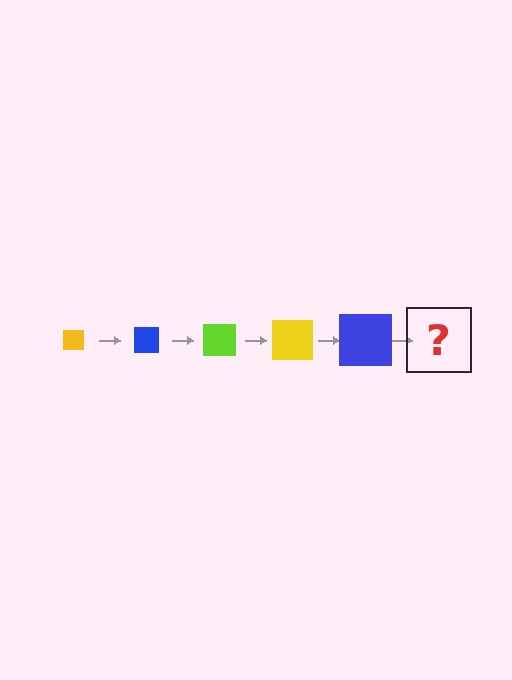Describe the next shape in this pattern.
It should be a lime square, larger than the previous one.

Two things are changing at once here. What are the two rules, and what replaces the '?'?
The two rules are that the square grows larger each step and the color cycles through yellow, blue, and lime. The '?' should be a lime square, larger than the previous one.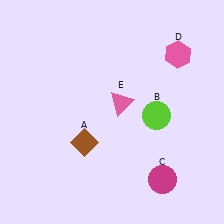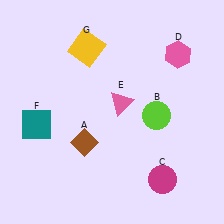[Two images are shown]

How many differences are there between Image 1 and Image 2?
There are 2 differences between the two images.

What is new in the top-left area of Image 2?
A yellow square (G) was added in the top-left area of Image 2.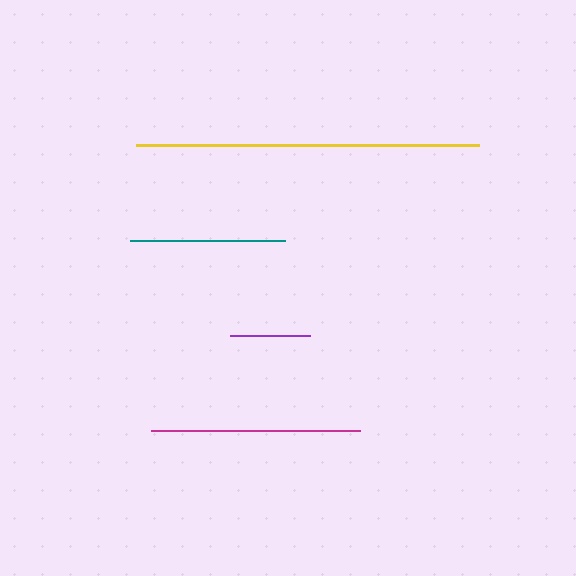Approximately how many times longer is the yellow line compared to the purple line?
The yellow line is approximately 4.3 times the length of the purple line.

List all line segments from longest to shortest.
From longest to shortest: yellow, magenta, teal, purple.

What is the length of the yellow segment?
The yellow segment is approximately 343 pixels long.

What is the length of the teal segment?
The teal segment is approximately 156 pixels long.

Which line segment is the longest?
The yellow line is the longest at approximately 343 pixels.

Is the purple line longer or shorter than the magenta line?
The magenta line is longer than the purple line.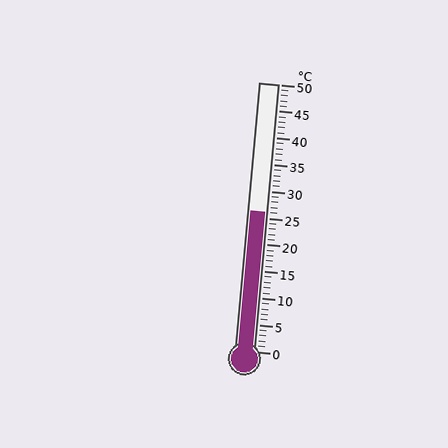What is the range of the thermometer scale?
The thermometer scale ranges from 0°C to 50°C.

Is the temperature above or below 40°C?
The temperature is below 40°C.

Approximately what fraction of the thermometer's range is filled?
The thermometer is filled to approximately 50% of its range.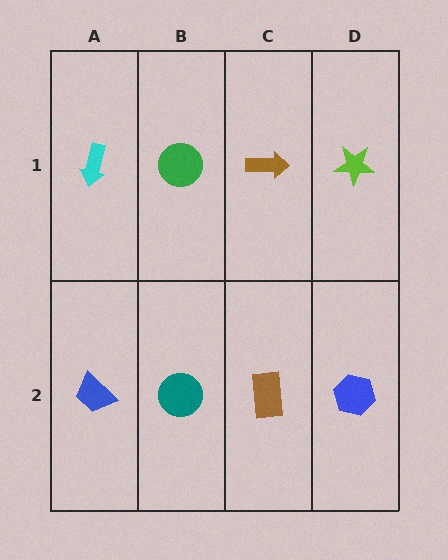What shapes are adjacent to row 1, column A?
A blue trapezoid (row 2, column A), a green circle (row 1, column B).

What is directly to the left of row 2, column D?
A brown rectangle.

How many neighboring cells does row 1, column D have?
2.